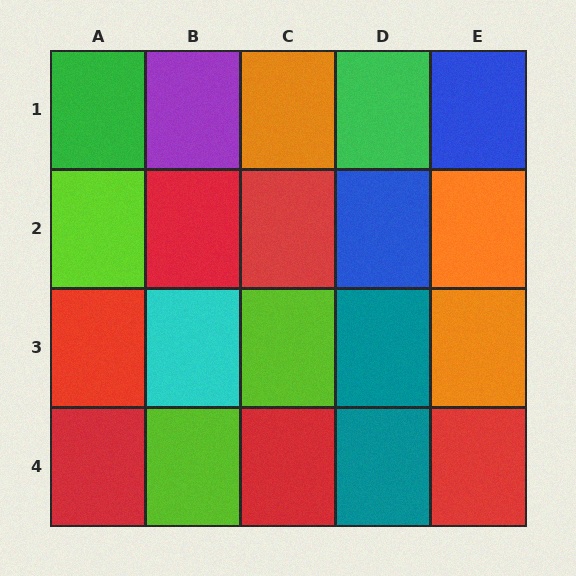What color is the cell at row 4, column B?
Lime.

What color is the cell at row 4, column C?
Red.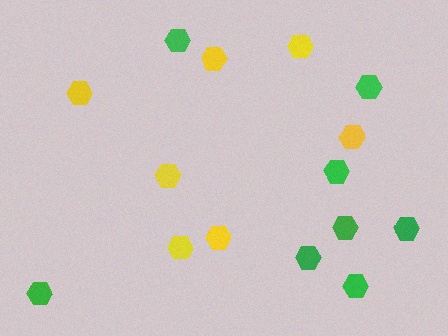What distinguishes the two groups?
There are 2 groups: one group of yellow hexagons (7) and one group of green hexagons (8).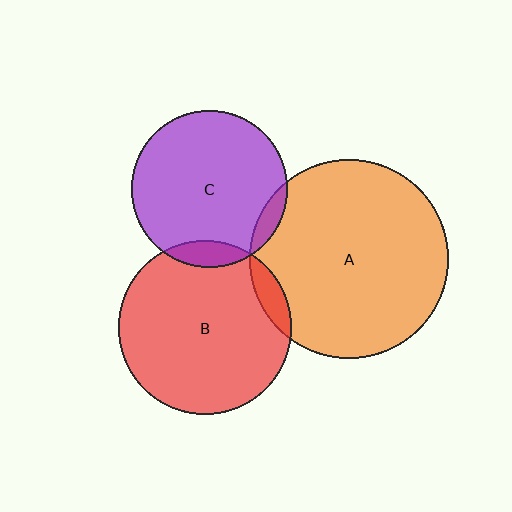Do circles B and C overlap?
Yes.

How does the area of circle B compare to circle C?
Approximately 1.2 times.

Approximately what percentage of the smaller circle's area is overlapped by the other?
Approximately 10%.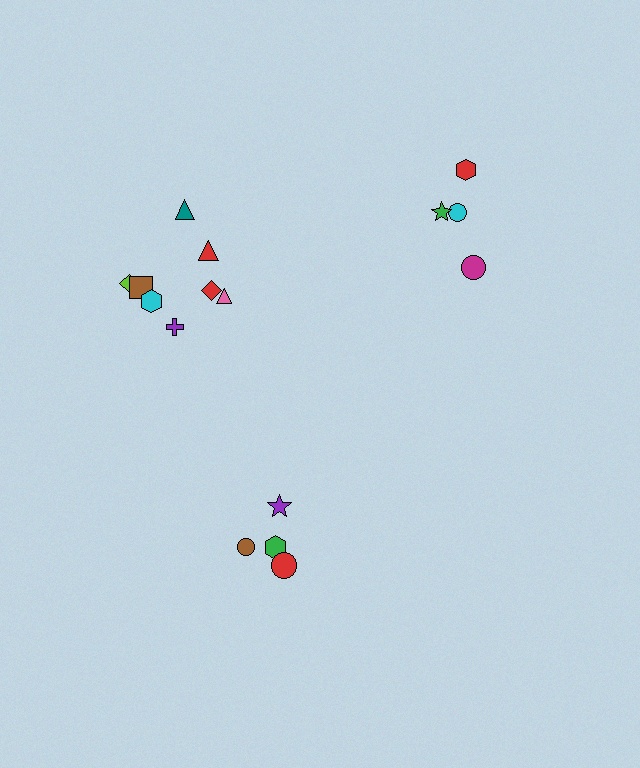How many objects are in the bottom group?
There are 4 objects.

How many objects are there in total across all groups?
There are 16 objects.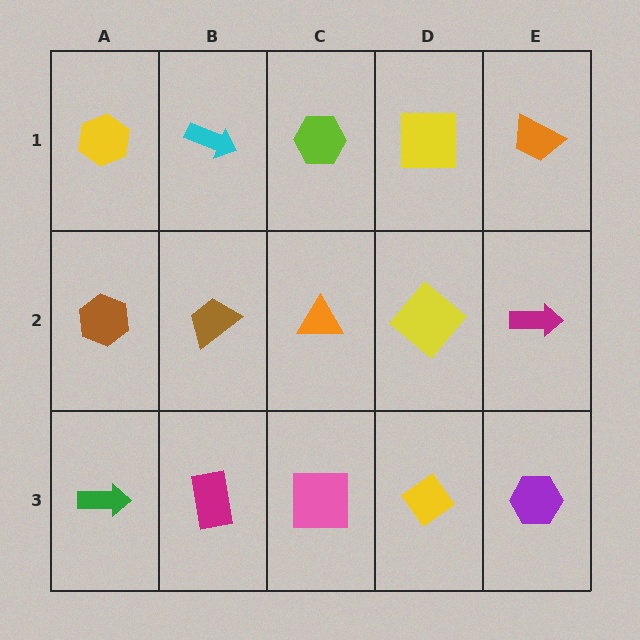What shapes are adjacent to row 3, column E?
A magenta arrow (row 2, column E), a yellow diamond (row 3, column D).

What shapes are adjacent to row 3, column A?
A brown hexagon (row 2, column A), a magenta rectangle (row 3, column B).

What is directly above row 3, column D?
A yellow diamond.